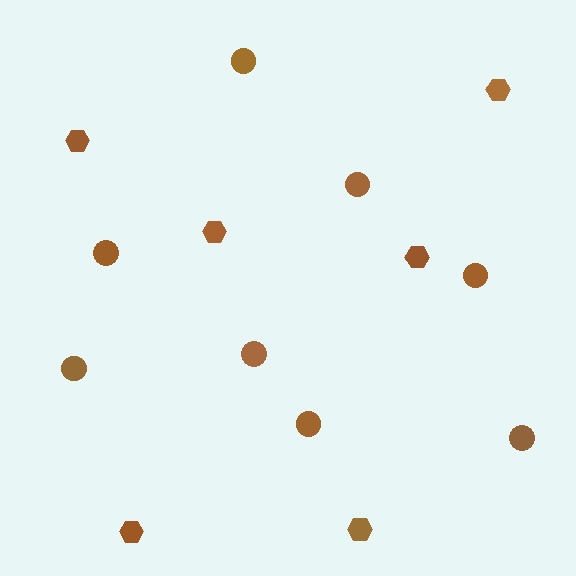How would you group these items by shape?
There are 2 groups: one group of circles (8) and one group of hexagons (6).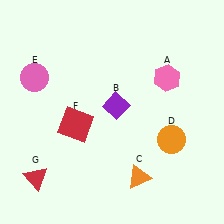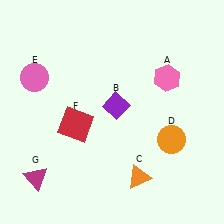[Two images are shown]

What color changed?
The triangle (G) changed from red in Image 1 to magenta in Image 2.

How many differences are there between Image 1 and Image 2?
There is 1 difference between the two images.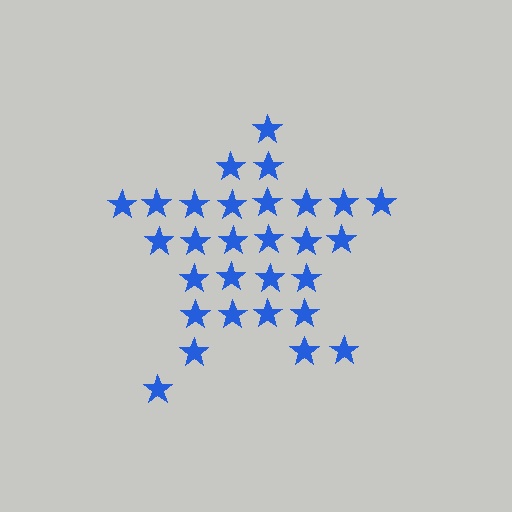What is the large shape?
The large shape is a star.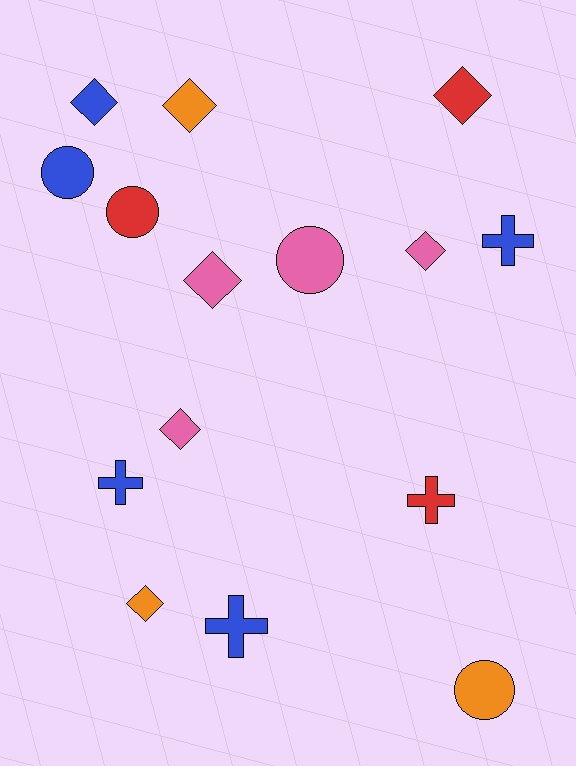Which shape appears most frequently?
Diamond, with 7 objects.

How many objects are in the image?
There are 15 objects.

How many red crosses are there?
There is 1 red cross.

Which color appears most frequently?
Blue, with 5 objects.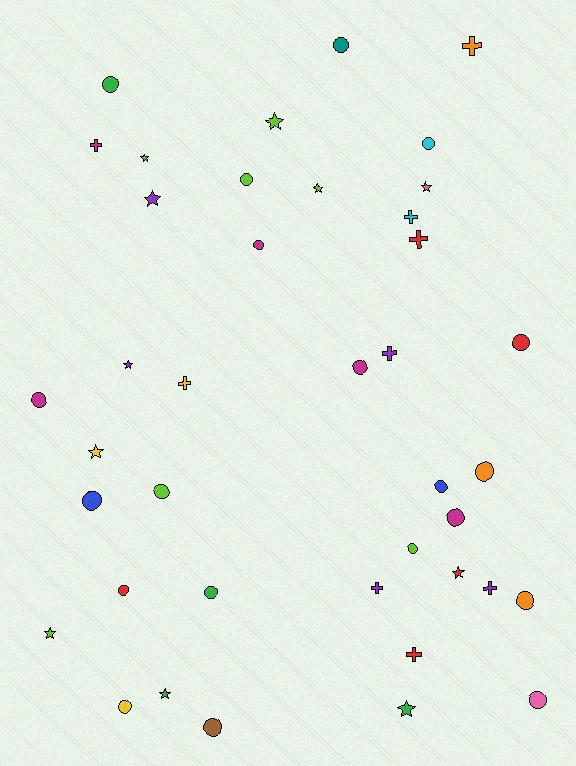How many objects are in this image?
There are 40 objects.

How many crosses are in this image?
There are 9 crosses.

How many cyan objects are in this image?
There are 2 cyan objects.